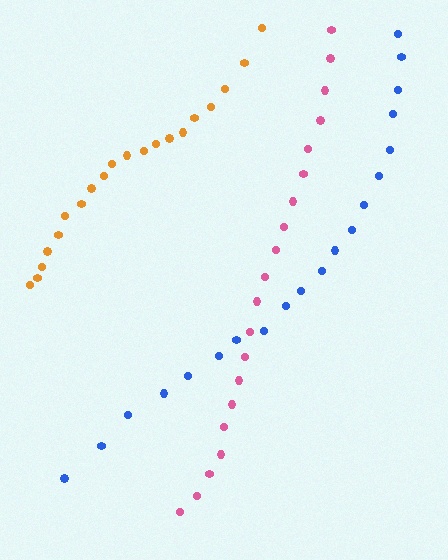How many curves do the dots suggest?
There are 3 distinct paths.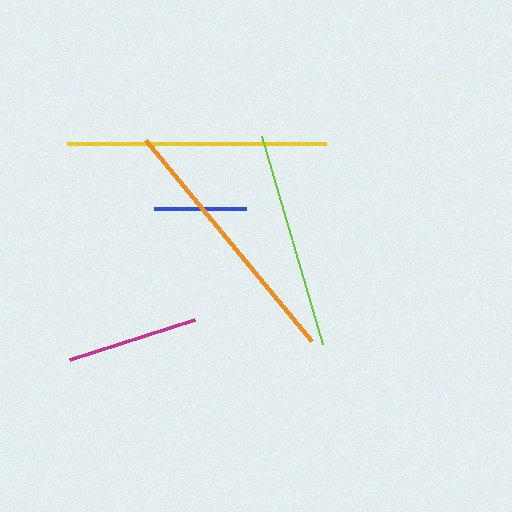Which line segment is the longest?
The orange line is the longest at approximately 261 pixels.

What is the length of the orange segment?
The orange segment is approximately 261 pixels long.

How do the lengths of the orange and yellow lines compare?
The orange and yellow lines are approximately the same length.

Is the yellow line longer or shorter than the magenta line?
The yellow line is longer than the magenta line.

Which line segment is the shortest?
The blue line is the shortest at approximately 91 pixels.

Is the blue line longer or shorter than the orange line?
The orange line is longer than the blue line.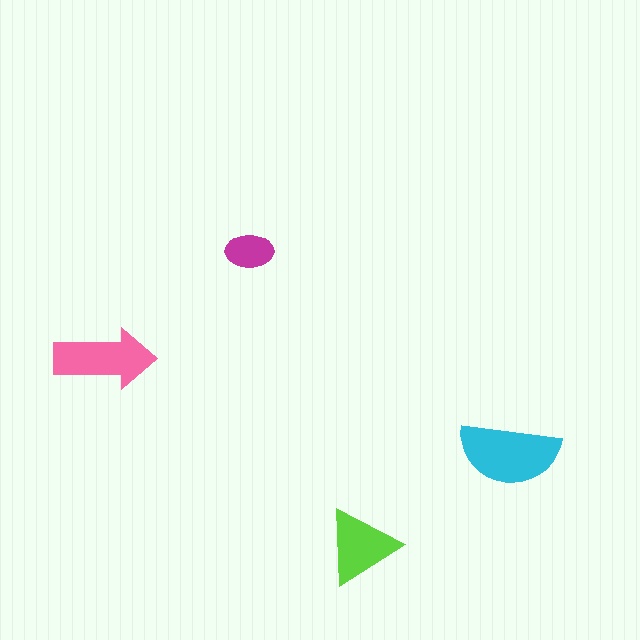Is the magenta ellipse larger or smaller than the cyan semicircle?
Smaller.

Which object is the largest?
The cyan semicircle.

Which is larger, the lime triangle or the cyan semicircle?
The cyan semicircle.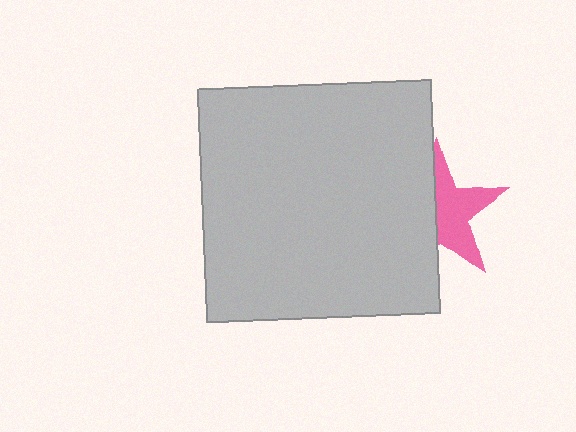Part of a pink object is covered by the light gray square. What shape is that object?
It is a star.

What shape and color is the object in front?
The object in front is a light gray square.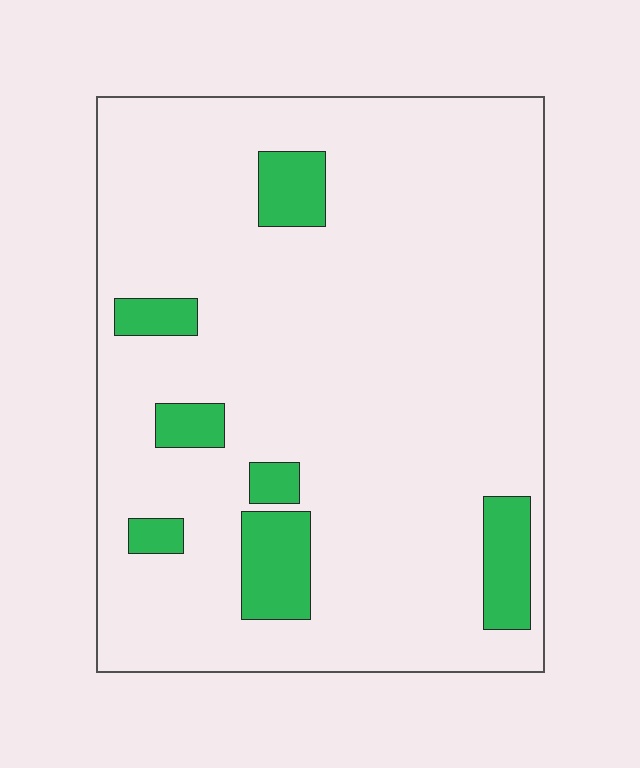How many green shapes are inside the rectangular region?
7.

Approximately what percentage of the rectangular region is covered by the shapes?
Approximately 10%.